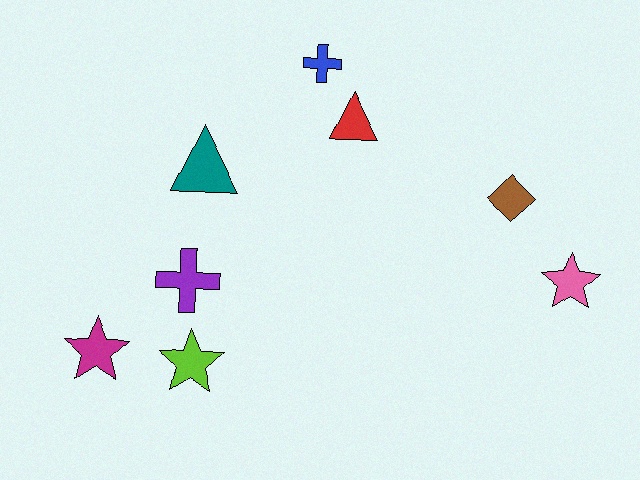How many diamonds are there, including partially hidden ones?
There is 1 diamond.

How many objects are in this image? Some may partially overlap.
There are 8 objects.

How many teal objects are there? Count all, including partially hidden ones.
There is 1 teal object.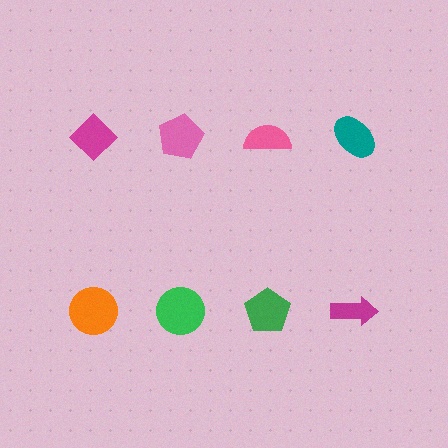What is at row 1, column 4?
A teal ellipse.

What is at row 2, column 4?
A magenta arrow.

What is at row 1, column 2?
A pink pentagon.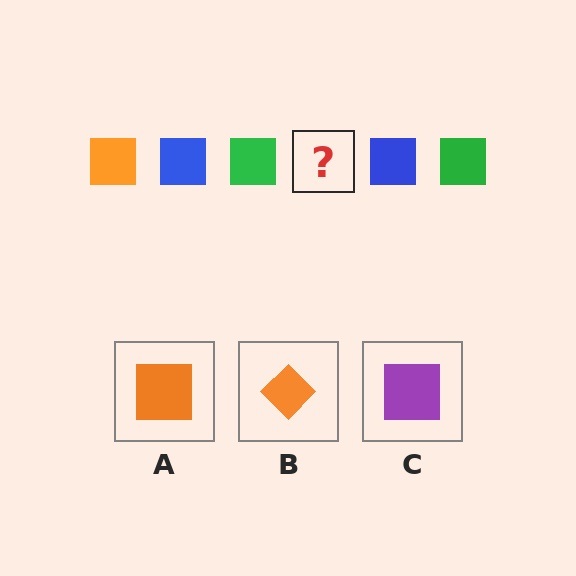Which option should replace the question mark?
Option A.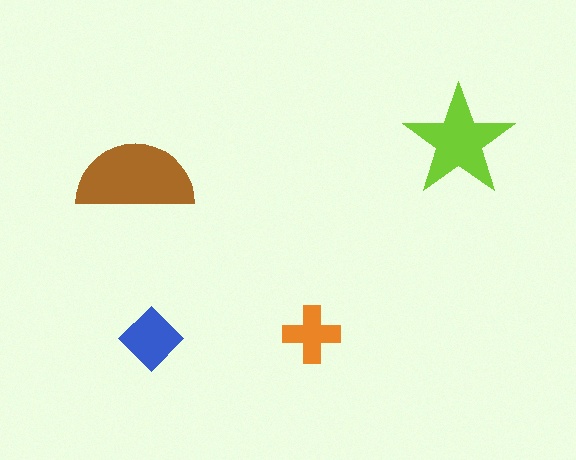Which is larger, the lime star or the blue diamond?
The lime star.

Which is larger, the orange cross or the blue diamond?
The blue diamond.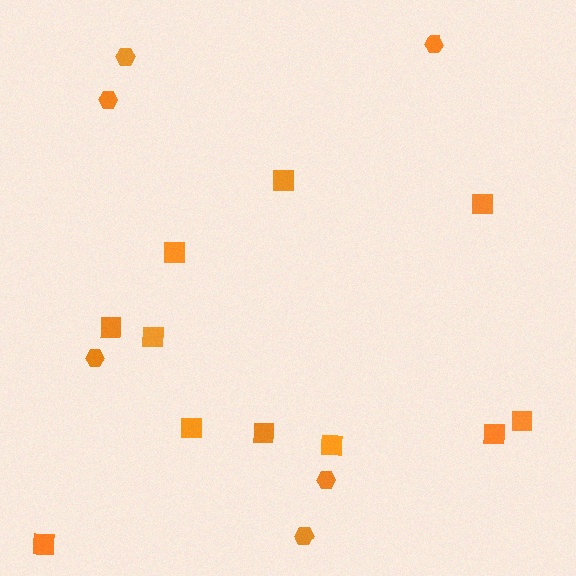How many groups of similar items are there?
There are 2 groups: one group of squares (11) and one group of hexagons (6).